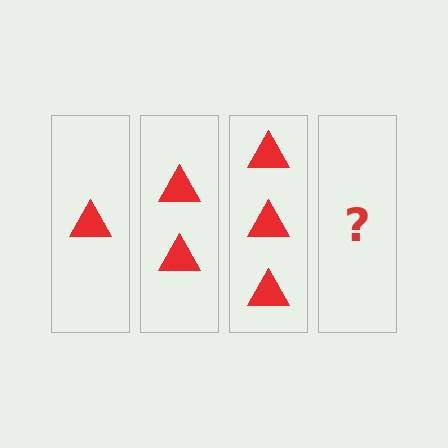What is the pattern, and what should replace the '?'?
The pattern is that each step adds one more triangle. The '?' should be 4 triangles.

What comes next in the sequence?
The next element should be 4 triangles.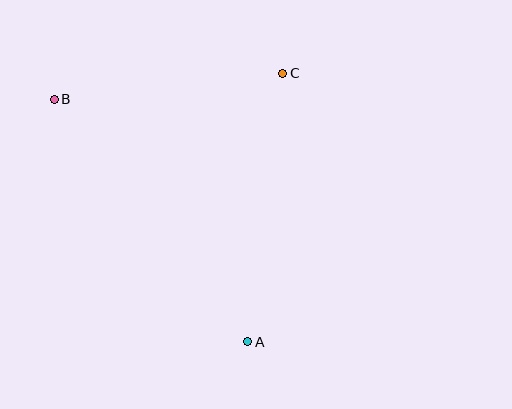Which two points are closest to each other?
Points B and C are closest to each other.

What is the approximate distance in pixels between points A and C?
The distance between A and C is approximately 271 pixels.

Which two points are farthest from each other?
Points A and B are farthest from each other.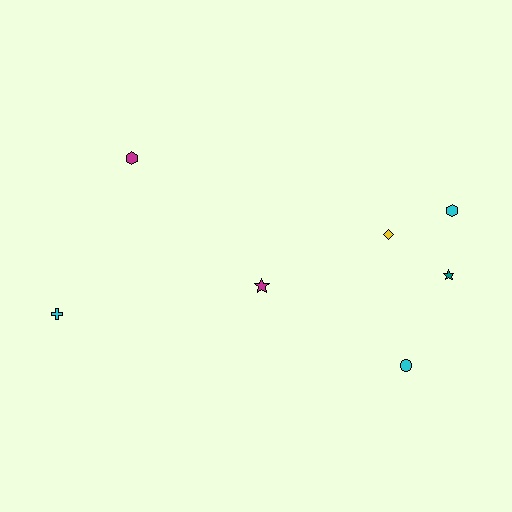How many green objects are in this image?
There are no green objects.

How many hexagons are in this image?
There are 2 hexagons.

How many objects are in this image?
There are 7 objects.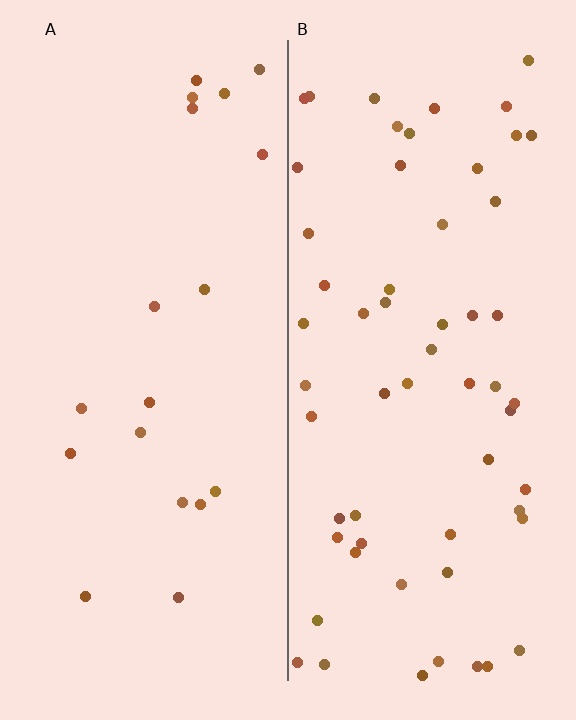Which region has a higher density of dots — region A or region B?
B (the right).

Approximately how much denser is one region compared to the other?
Approximately 3.1× — region B over region A.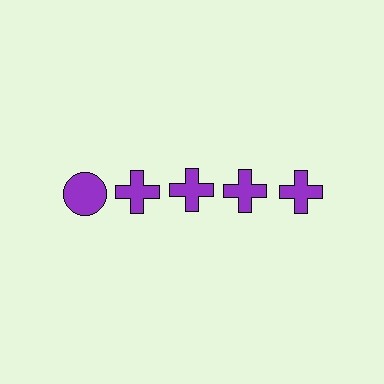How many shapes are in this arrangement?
There are 5 shapes arranged in a grid pattern.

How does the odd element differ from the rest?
It has a different shape: circle instead of cross.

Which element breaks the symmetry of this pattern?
The purple circle in the top row, leftmost column breaks the symmetry. All other shapes are purple crosses.